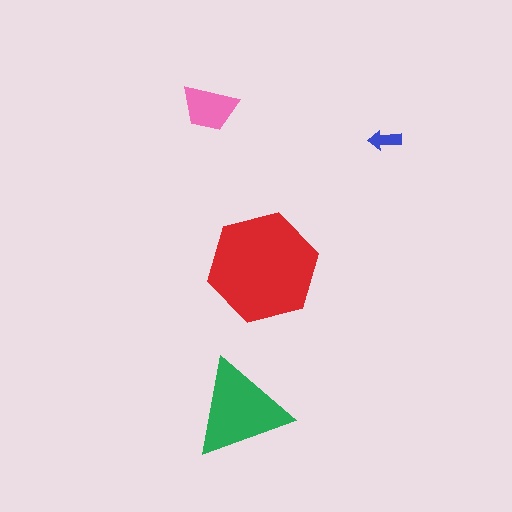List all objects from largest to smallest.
The red hexagon, the green triangle, the pink trapezoid, the blue arrow.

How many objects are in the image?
There are 4 objects in the image.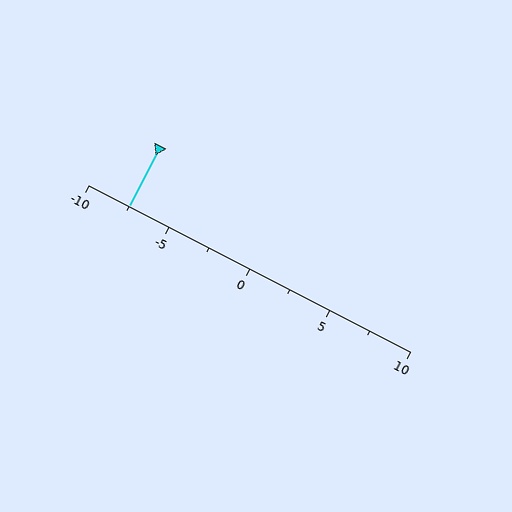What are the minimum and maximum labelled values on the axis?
The axis runs from -10 to 10.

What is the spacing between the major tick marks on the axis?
The major ticks are spaced 5 apart.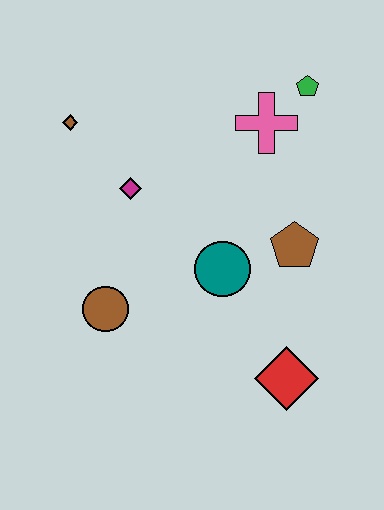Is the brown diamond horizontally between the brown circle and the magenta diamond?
No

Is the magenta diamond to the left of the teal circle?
Yes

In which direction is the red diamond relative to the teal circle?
The red diamond is below the teal circle.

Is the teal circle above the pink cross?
No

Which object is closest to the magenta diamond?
The brown diamond is closest to the magenta diamond.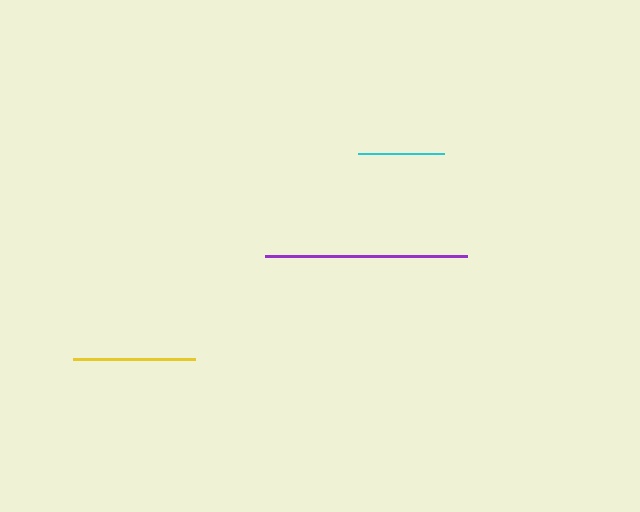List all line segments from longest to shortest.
From longest to shortest: purple, yellow, cyan.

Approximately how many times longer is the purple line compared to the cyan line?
The purple line is approximately 2.4 times the length of the cyan line.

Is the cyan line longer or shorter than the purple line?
The purple line is longer than the cyan line.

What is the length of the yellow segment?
The yellow segment is approximately 122 pixels long.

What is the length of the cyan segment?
The cyan segment is approximately 86 pixels long.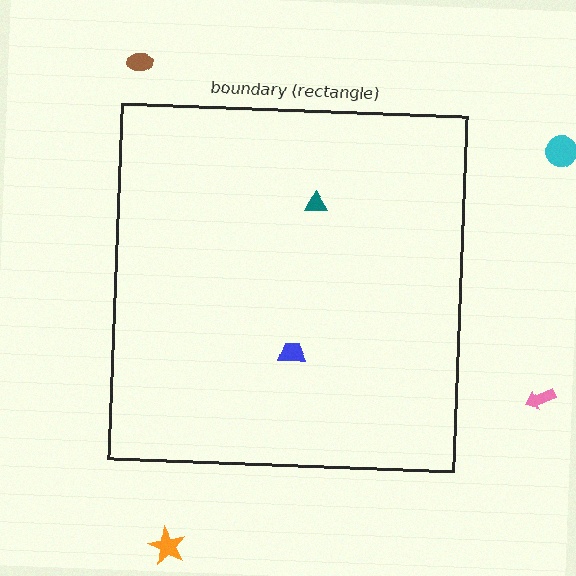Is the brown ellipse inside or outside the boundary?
Outside.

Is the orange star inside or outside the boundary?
Outside.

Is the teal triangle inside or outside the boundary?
Inside.